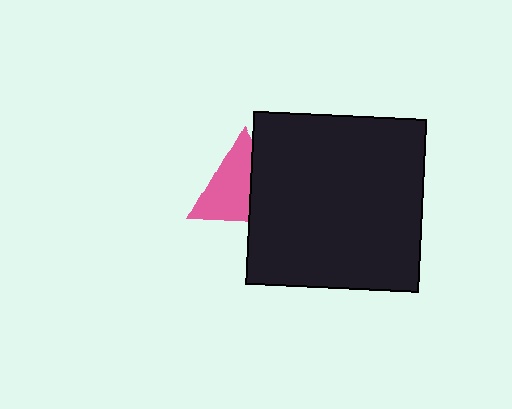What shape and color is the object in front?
The object in front is a black square.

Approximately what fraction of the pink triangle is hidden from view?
Roughly 36% of the pink triangle is hidden behind the black square.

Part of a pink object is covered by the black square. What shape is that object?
It is a triangle.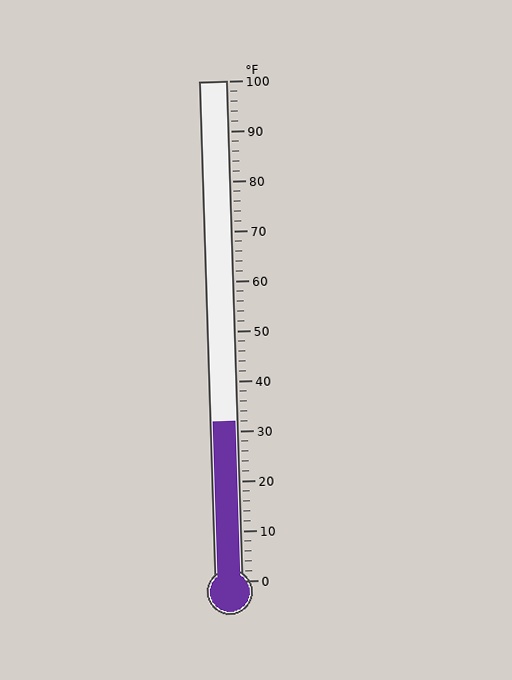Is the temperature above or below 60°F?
The temperature is below 60°F.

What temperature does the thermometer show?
The thermometer shows approximately 32°F.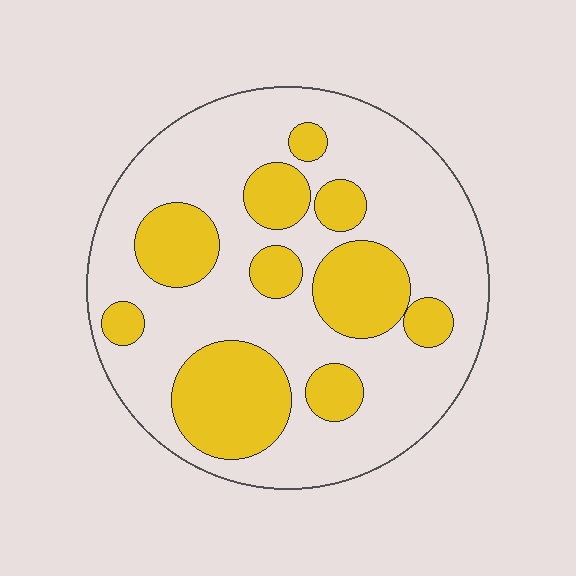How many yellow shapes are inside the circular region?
10.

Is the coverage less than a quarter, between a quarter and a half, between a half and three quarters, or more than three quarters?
Between a quarter and a half.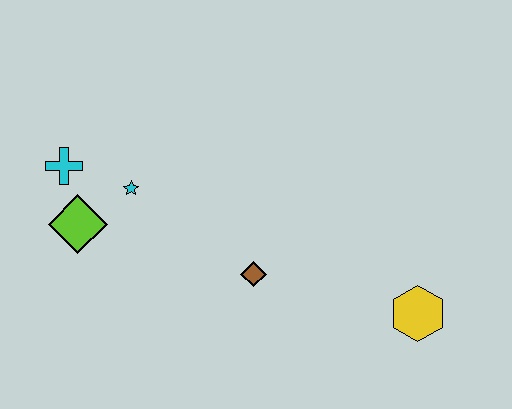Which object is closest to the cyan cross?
The lime diamond is closest to the cyan cross.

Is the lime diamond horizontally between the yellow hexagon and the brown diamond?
No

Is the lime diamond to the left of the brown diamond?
Yes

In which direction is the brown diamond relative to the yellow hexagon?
The brown diamond is to the left of the yellow hexagon.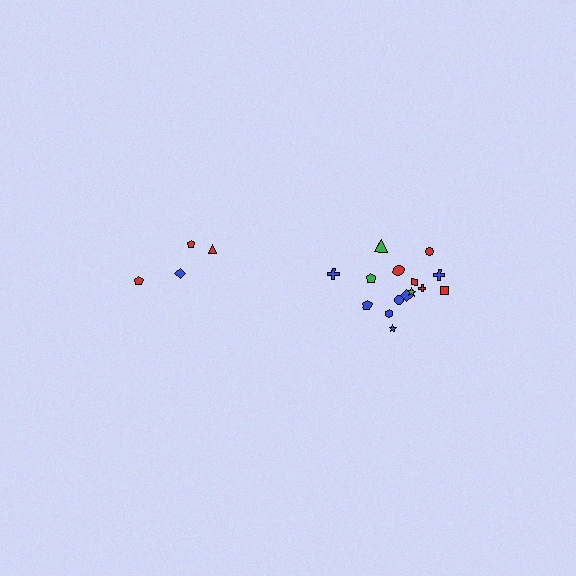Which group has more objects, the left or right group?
The right group.